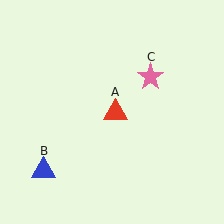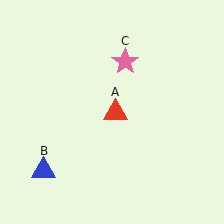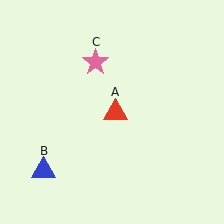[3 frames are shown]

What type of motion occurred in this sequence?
The pink star (object C) rotated counterclockwise around the center of the scene.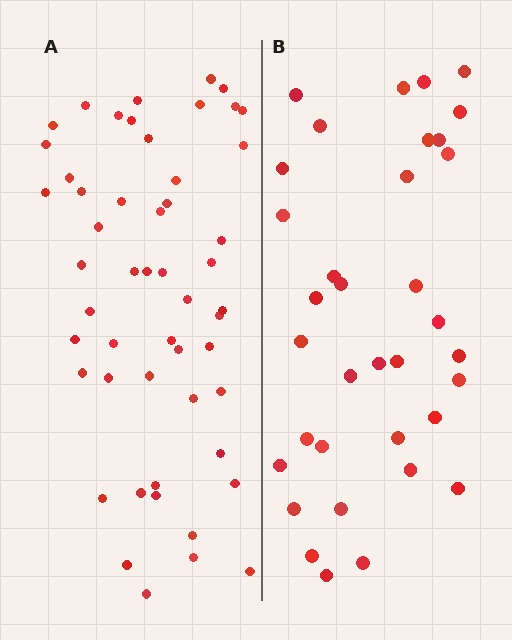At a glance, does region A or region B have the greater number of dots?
Region A (the left region) has more dots.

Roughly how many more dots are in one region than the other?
Region A has approximately 15 more dots than region B.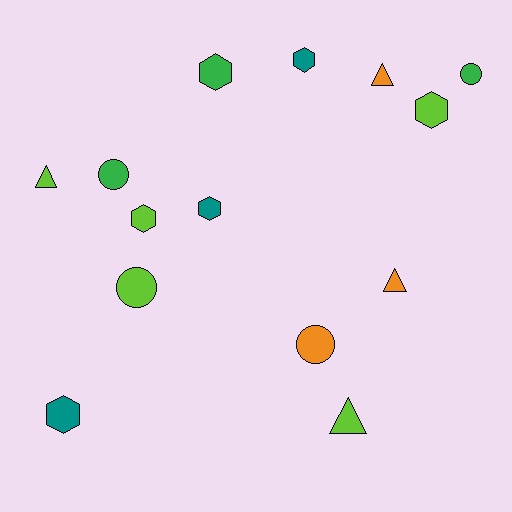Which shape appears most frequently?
Hexagon, with 6 objects.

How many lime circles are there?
There is 1 lime circle.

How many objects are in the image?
There are 14 objects.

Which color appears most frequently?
Lime, with 5 objects.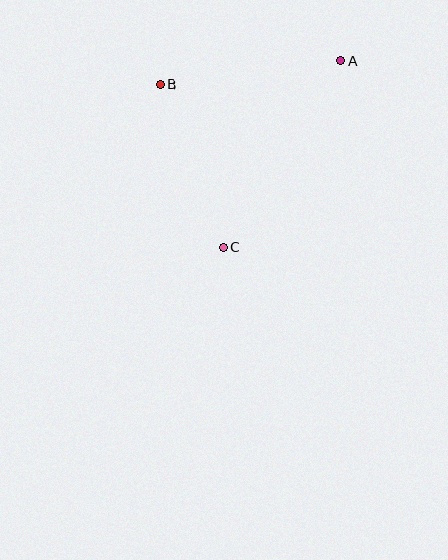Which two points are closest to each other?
Points B and C are closest to each other.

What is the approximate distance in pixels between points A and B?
The distance between A and B is approximately 182 pixels.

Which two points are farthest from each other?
Points A and C are farthest from each other.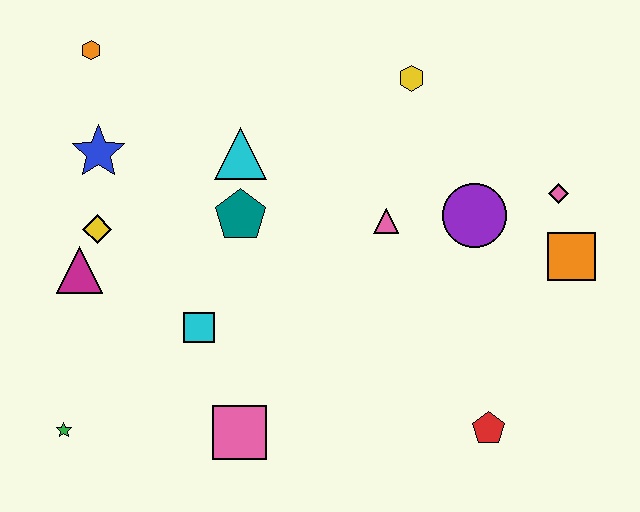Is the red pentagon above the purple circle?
No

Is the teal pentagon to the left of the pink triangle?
Yes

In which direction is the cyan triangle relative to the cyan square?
The cyan triangle is above the cyan square.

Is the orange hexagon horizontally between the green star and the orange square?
Yes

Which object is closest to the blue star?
The yellow diamond is closest to the blue star.